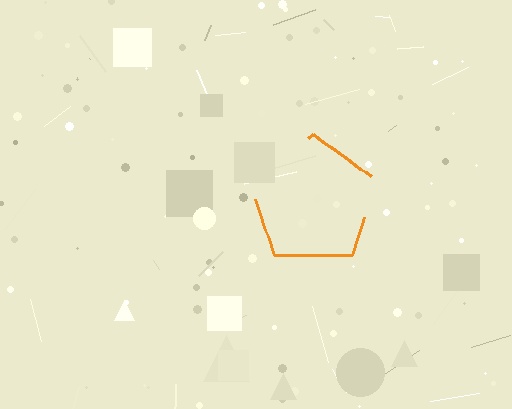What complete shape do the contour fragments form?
The contour fragments form a pentagon.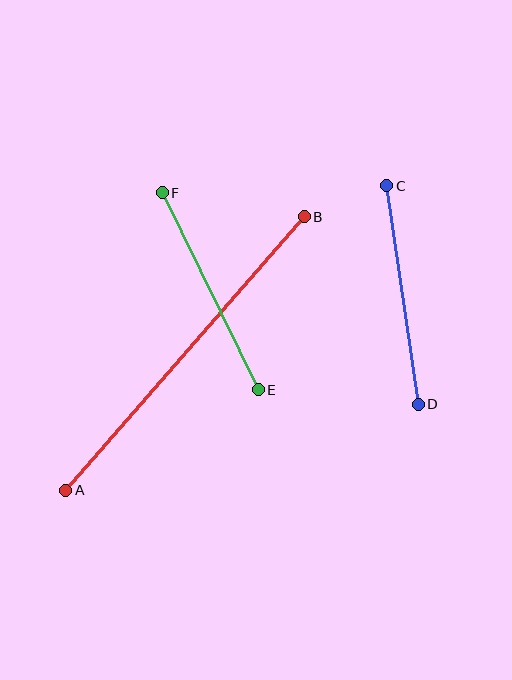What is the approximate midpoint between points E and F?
The midpoint is at approximately (210, 291) pixels.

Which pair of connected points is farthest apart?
Points A and B are farthest apart.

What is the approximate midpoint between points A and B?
The midpoint is at approximately (185, 353) pixels.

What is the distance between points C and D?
The distance is approximately 220 pixels.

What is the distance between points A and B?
The distance is approximately 363 pixels.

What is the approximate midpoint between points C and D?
The midpoint is at approximately (402, 295) pixels.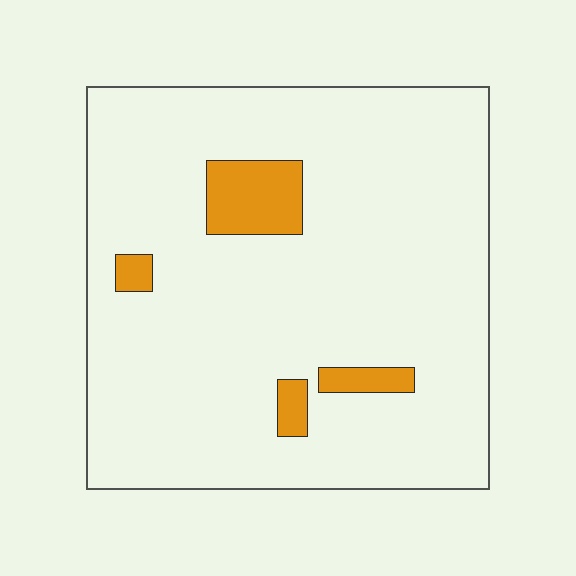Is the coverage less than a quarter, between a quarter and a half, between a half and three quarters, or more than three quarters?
Less than a quarter.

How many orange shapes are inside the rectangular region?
4.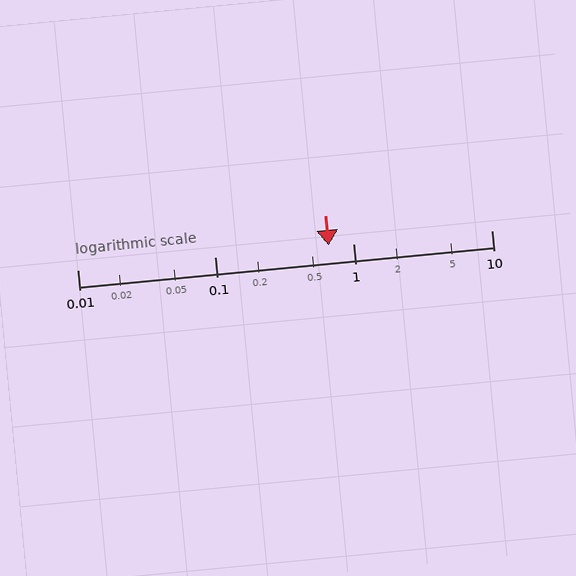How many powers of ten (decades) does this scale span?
The scale spans 3 decades, from 0.01 to 10.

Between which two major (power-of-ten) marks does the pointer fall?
The pointer is between 0.1 and 1.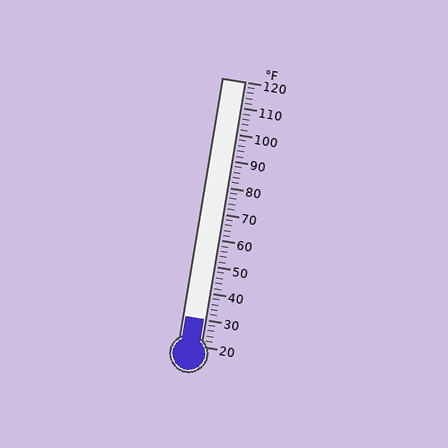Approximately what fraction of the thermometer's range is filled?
The thermometer is filled to approximately 10% of its range.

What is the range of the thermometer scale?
The thermometer scale ranges from 20°F to 120°F.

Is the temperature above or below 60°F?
The temperature is below 60°F.